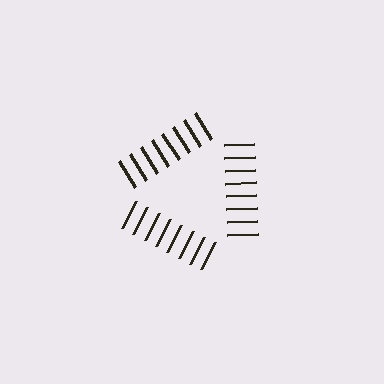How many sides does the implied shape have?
3 sides — the line-ends trace a triangle.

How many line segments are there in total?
24 — 8 along each of the 3 edges.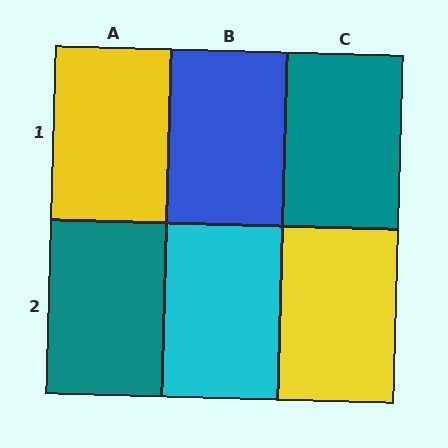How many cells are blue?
1 cell is blue.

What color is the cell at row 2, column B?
Cyan.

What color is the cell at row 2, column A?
Teal.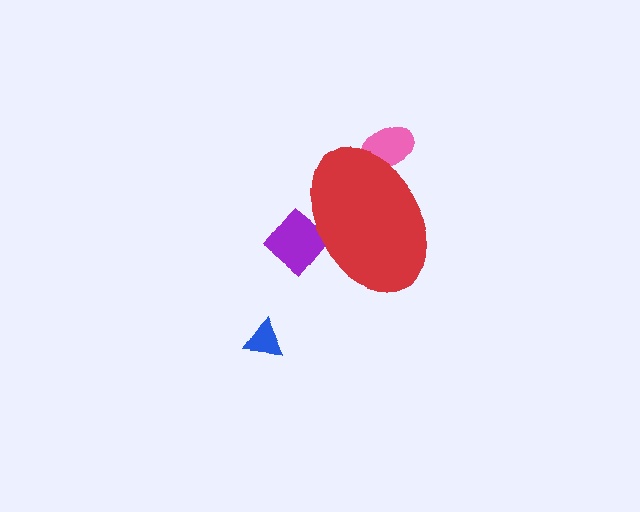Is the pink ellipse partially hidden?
Yes, the pink ellipse is partially hidden behind the red ellipse.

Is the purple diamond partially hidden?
Yes, the purple diamond is partially hidden behind the red ellipse.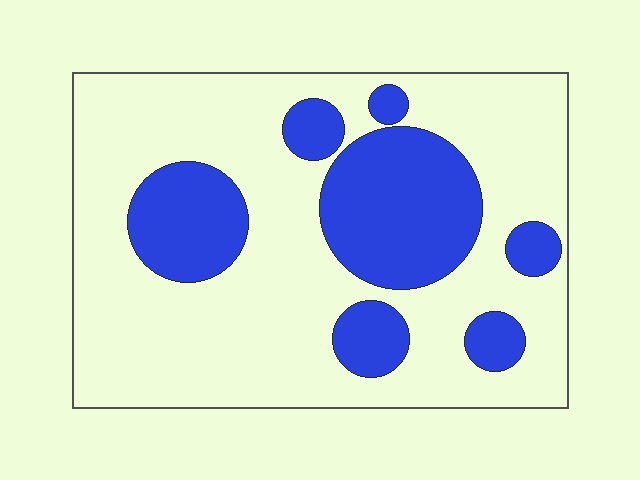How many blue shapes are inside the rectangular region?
7.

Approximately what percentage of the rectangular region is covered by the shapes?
Approximately 30%.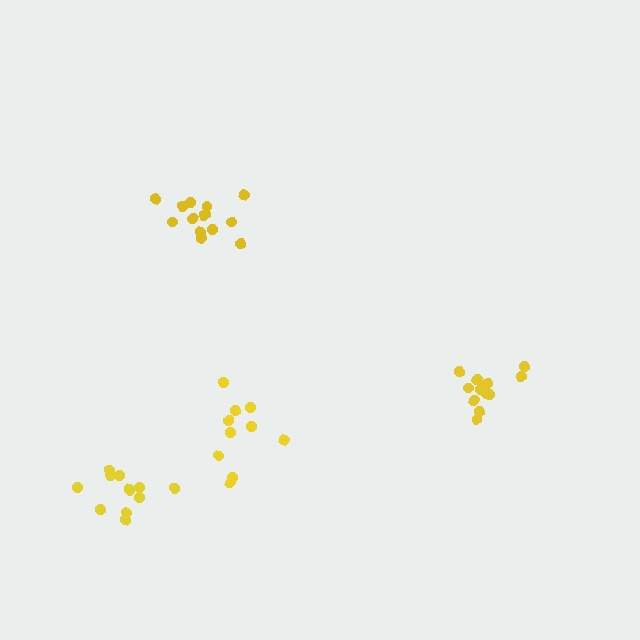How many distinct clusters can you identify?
There are 4 distinct clusters.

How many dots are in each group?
Group 1: 13 dots, Group 2: 12 dots, Group 3: 14 dots, Group 4: 10 dots (49 total).